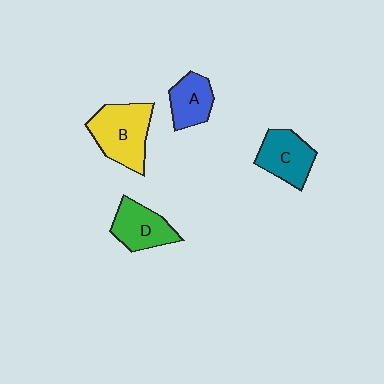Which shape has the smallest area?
Shape A (blue).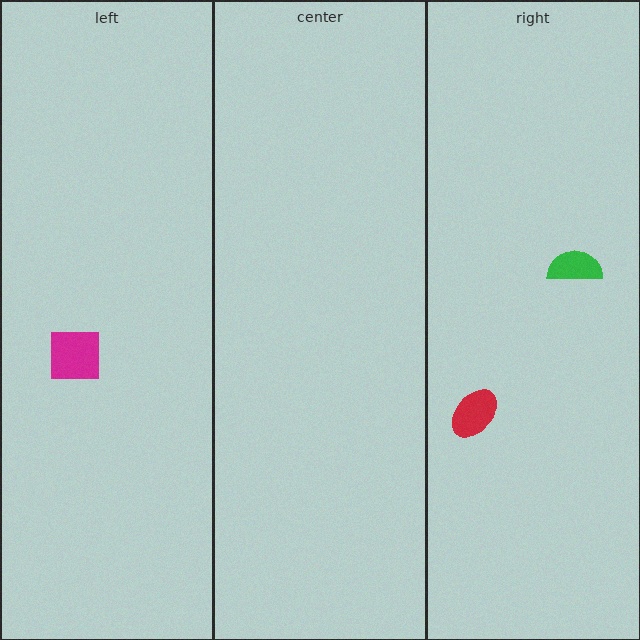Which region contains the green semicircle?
The right region.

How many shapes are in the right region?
2.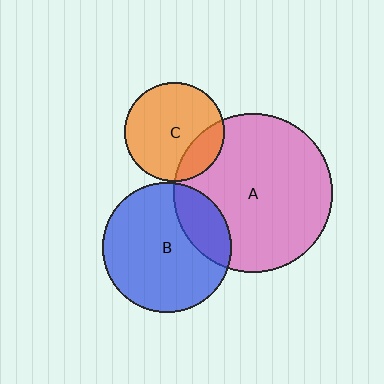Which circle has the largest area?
Circle A (pink).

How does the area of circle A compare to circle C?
Approximately 2.6 times.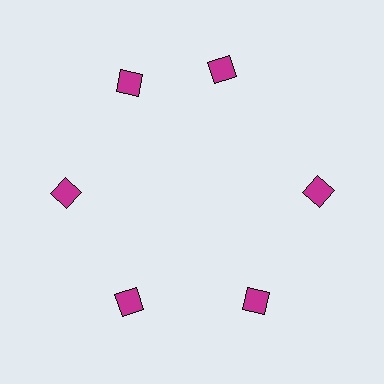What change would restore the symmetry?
The symmetry would be restored by rotating it back into even spacing with its neighbors so that all 6 squares sit at equal angles and equal distance from the center.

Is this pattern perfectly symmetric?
No. The 6 magenta squares are arranged in a ring, but one element near the 1 o'clock position is rotated out of alignment along the ring, breaking the 6-fold rotational symmetry.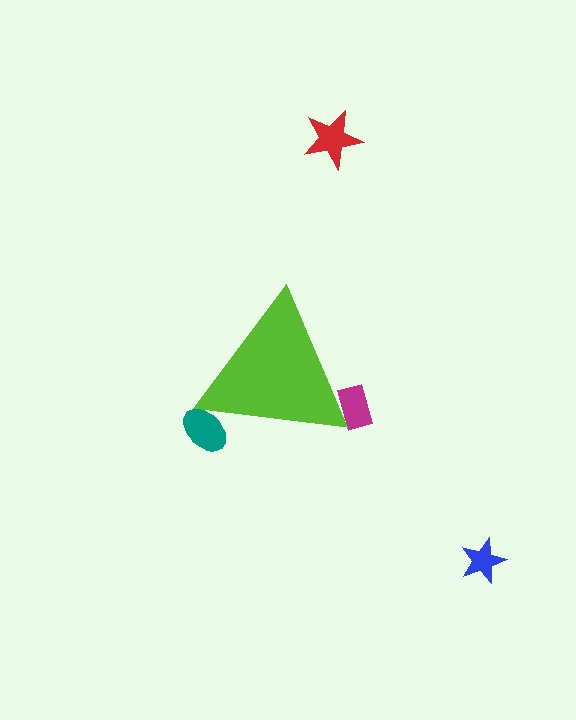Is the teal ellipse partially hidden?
Yes, the teal ellipse is partially hidden behind the lime triangle.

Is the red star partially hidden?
No, the red star is fully visible.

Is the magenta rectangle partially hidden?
Yes, the magenta rectangle is partially hidden behind the lime triangle.